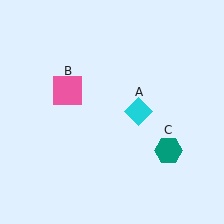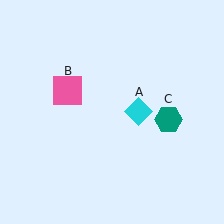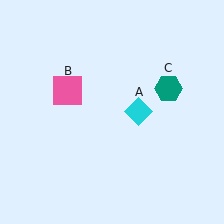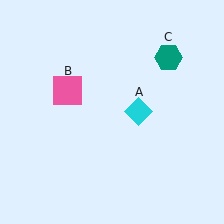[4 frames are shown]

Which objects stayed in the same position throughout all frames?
Cyan diamond (object A) and pink square (object B) remained stationary.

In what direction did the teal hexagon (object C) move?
The teal hexagon (object C) moved up.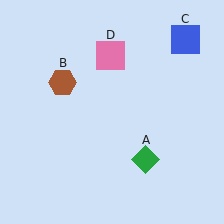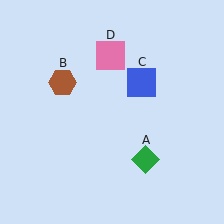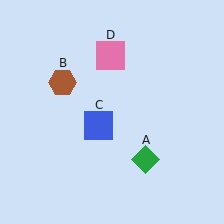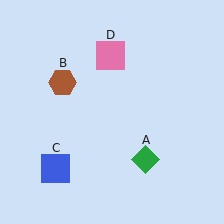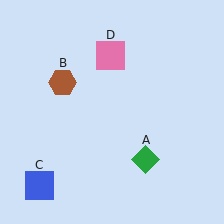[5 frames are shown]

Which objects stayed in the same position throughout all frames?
Green diamond (object A) and brown hexagon (object B) and pink square (object D) remained stationary.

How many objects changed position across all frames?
1 object changed position: blue square (object C).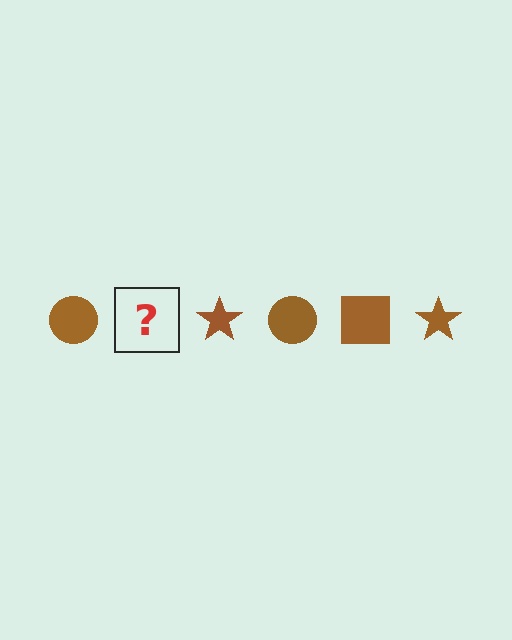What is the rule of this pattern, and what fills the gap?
The rule is that the pattern cycles through circle, square, star shapes in brown. The gap should be filled with a brown square.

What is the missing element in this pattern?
The missing element is a brown square.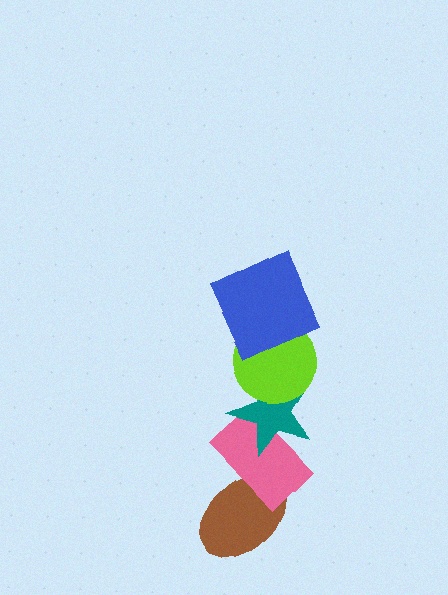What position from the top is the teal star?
The teal star is 3rd from the top.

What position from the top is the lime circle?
The lime circle is 2nd from the top.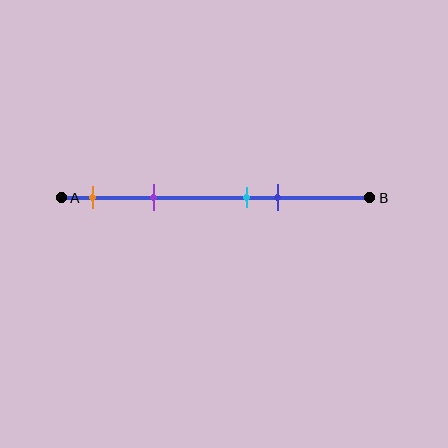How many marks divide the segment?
There are 4 marks dividing the segment.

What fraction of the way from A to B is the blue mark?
The blue mark is approximately 70% (0.7) of the way from A to B.